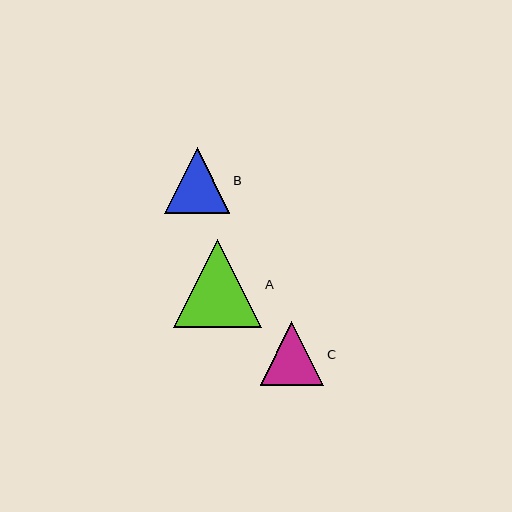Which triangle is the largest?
Triangle A is the largest with a size of approximately 88 pixels.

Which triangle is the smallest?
Triangle C is the smallest with a size of approximately 64 pixels.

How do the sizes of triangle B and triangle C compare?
Triangle B and triangle C are approximately the same size.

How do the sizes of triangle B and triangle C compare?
Triangle B and triangle C are approximately the same size.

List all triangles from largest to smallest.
From largest to smallest: A, B, C.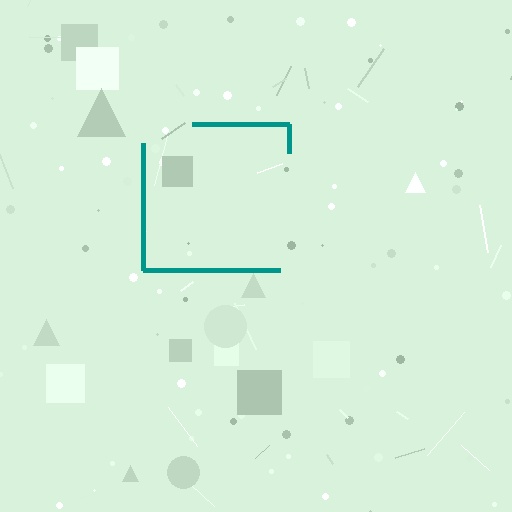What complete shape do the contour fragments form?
The contour fragments form a square.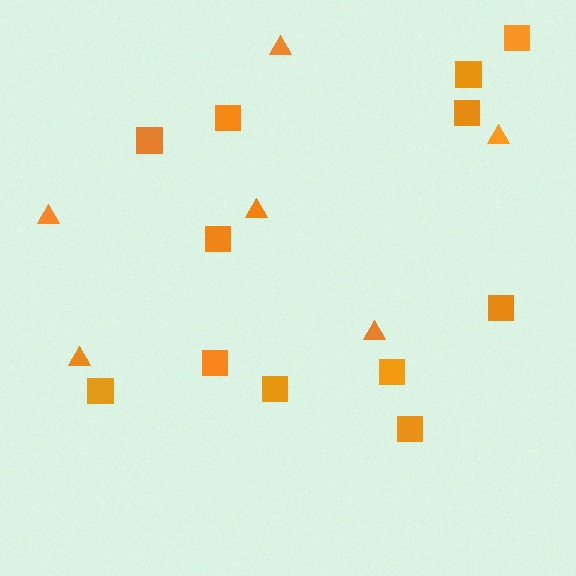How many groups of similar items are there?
There are 2 groups: one group of squares (12) and one group of triangles (6).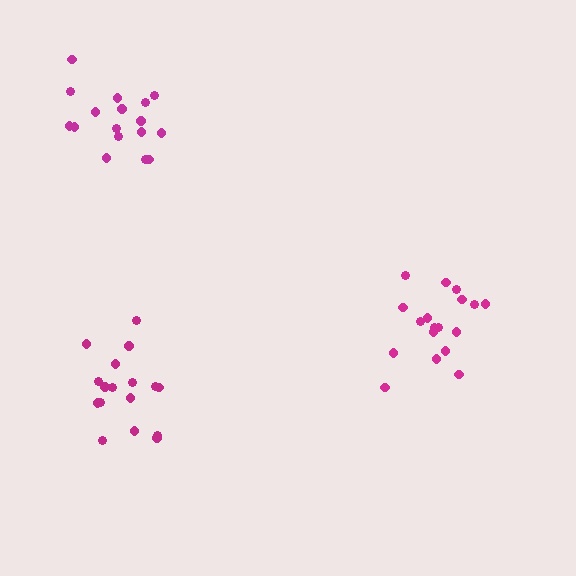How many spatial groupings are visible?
There are 3 spatial groupings.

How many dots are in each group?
Group 1: 18 dots, Group 2: 17 dots, Group 3: 17 dots (52 total).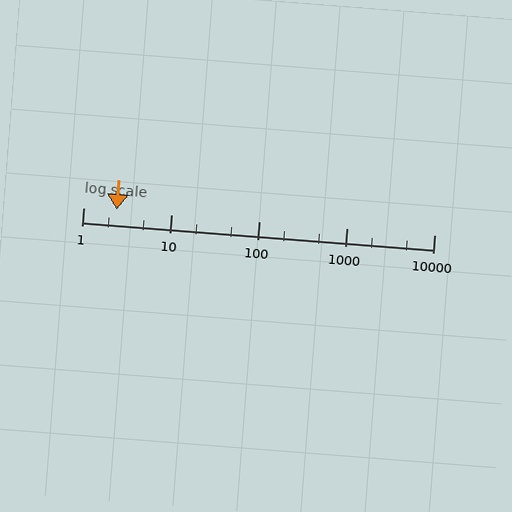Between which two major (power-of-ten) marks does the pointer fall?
The pointer is between 1 and 10.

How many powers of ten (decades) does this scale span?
The scale spans 4 decades, from 1 to 10000.